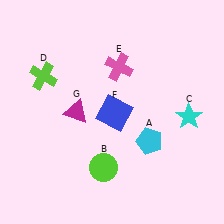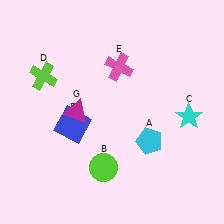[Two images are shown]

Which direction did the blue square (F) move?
The blue square (F) moved left.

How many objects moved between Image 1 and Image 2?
1 object moved between the two images.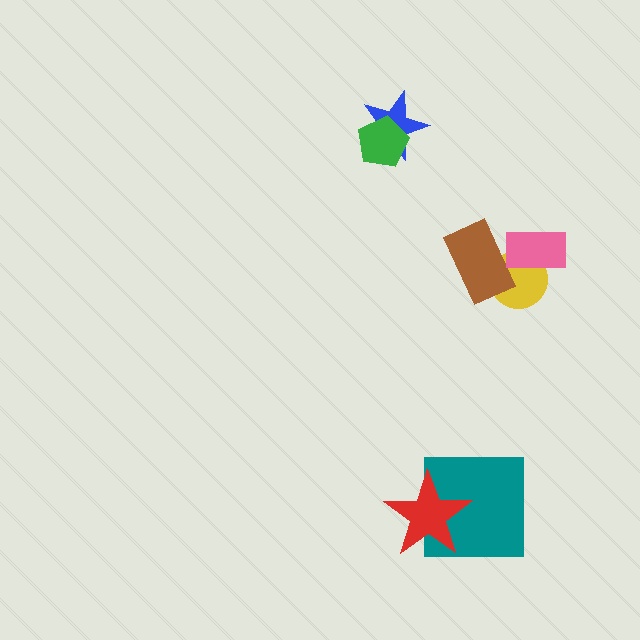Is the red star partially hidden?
No, no other shape covers it.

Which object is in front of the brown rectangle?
The pink rectangle is in front of the brown rectangle.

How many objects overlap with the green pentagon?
1 object overlaps with the green pentagon.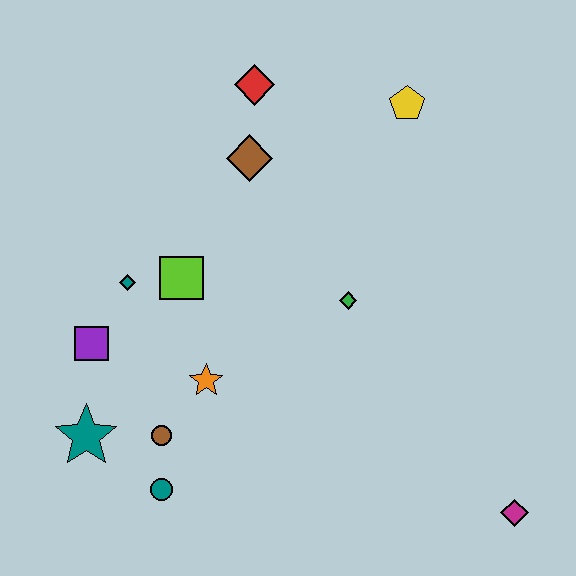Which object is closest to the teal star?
The brown circle is closest to the teal star.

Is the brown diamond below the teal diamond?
No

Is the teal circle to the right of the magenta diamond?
No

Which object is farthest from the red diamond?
The magenta diamond is farthest from the red diamond.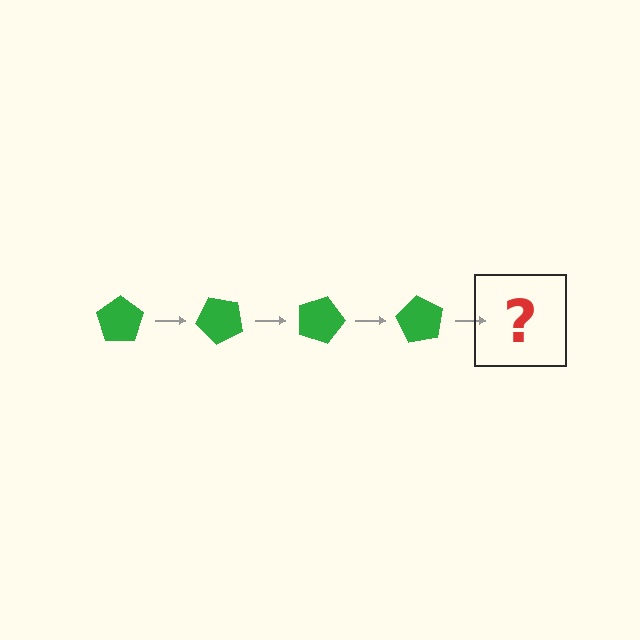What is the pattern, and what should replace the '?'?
The pattern is that the pentagon rotates 45 degrees each step. The '?' should be a green pentagon rotated 180 degrees.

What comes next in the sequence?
The next element should be a green pentagon rotated 180 degrees.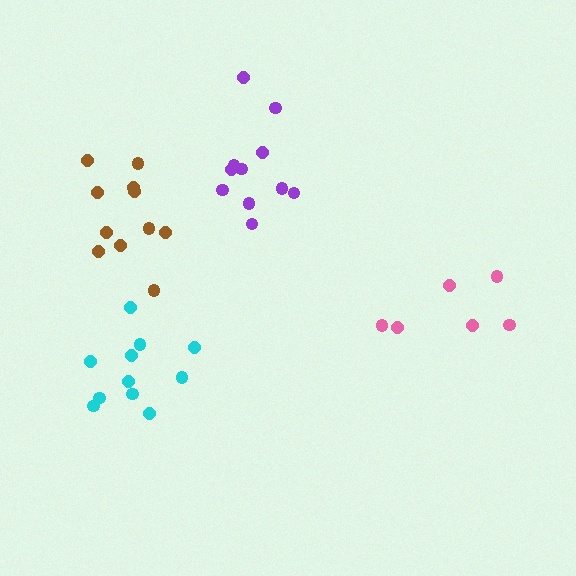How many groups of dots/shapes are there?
There are 4 groups.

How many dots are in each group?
Group 1: 6 dots, Group 2: 11 dots, Group 3: 11 dots, Group 4: 11 dots (39 total).